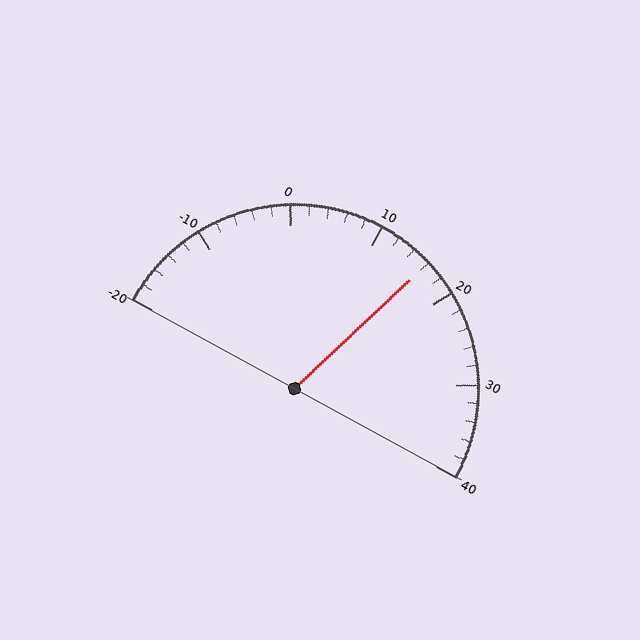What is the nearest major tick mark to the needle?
The nearest major tick mark is 20.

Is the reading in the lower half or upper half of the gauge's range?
The reading is in the upper half of the range (-20 to 40).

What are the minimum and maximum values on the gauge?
The gauge ranges from -20 to 40.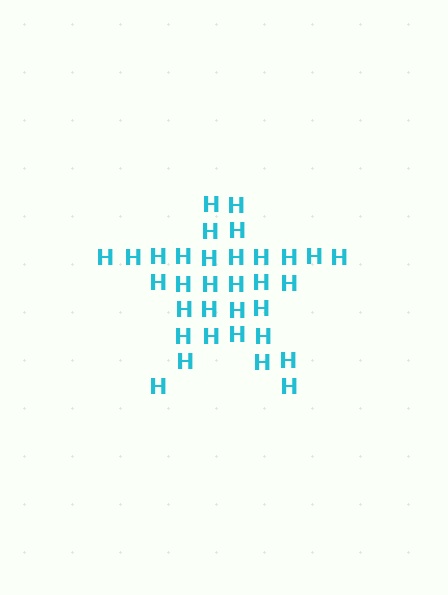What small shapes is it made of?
It is made of small letter H's.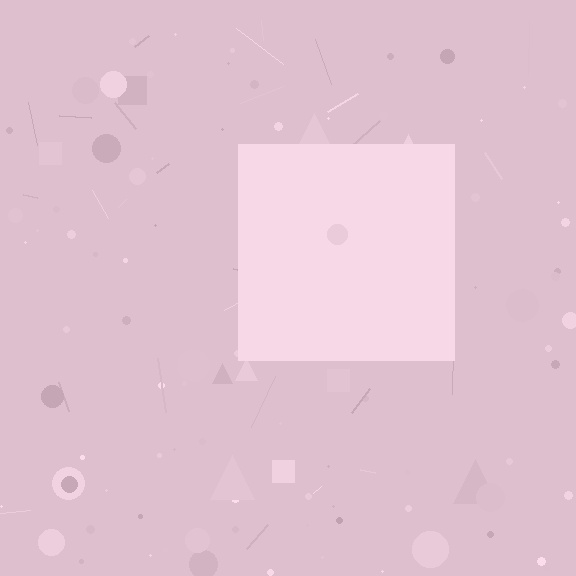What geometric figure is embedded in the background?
A square is embedded in the background.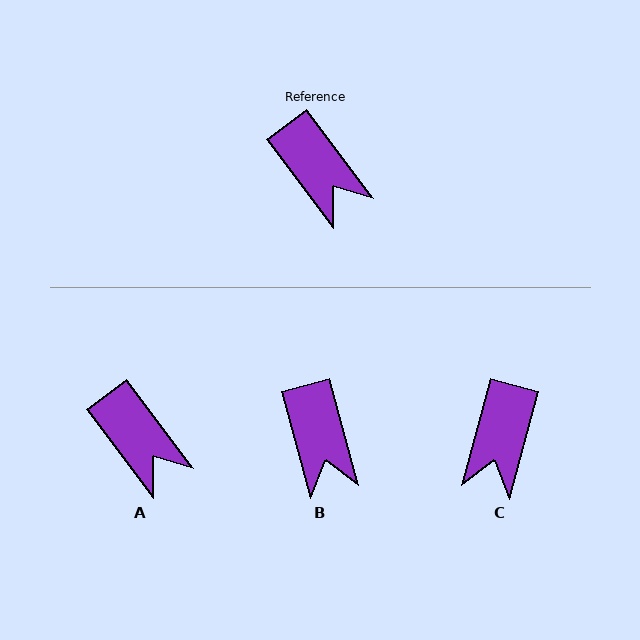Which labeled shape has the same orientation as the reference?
A.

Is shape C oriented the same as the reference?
No, it is off by about 52 degrees.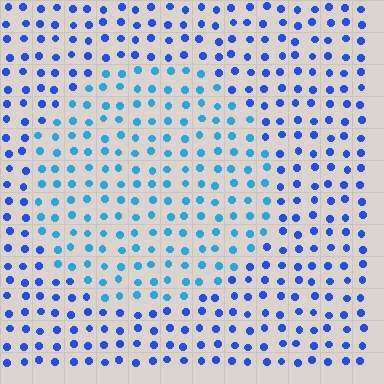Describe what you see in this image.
The image is filled with small blue elements in a uniform arrangement. A circle-shaped region is visible where the elements are tinted to a slightly different hue, forming a subtle color boundary.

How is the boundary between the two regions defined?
The boundary is defined purely by a slight shift in hue (about 31 degrees). Spacing, size, and orientation are identical on both sides.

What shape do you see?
I see a circle.